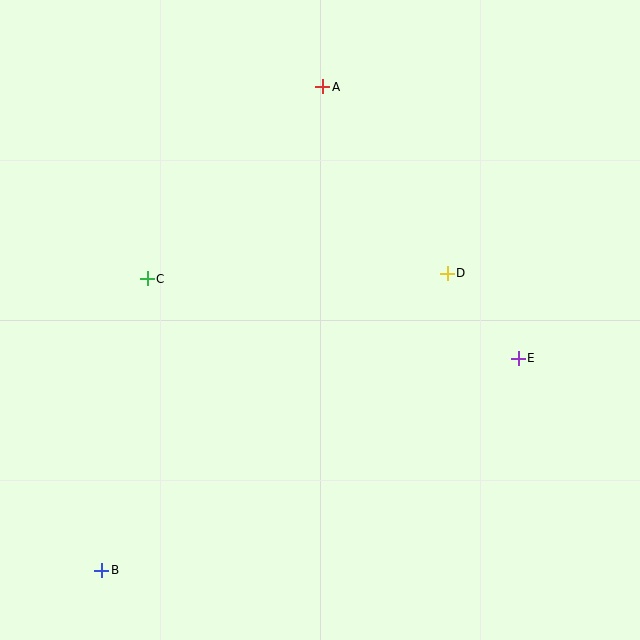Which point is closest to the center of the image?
Point D at (447, 273) is closest to the center.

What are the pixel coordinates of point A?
Point A is at (323, 87).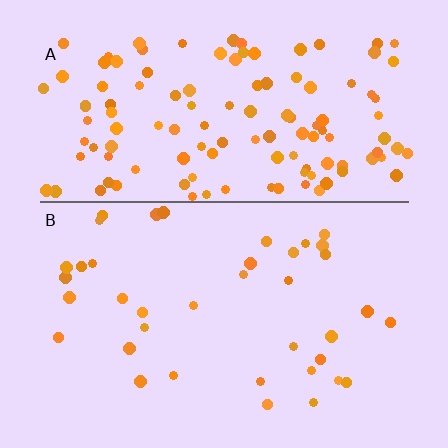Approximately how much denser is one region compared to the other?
Approximately 3.4× — region A over region B.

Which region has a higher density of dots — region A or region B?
A (the top).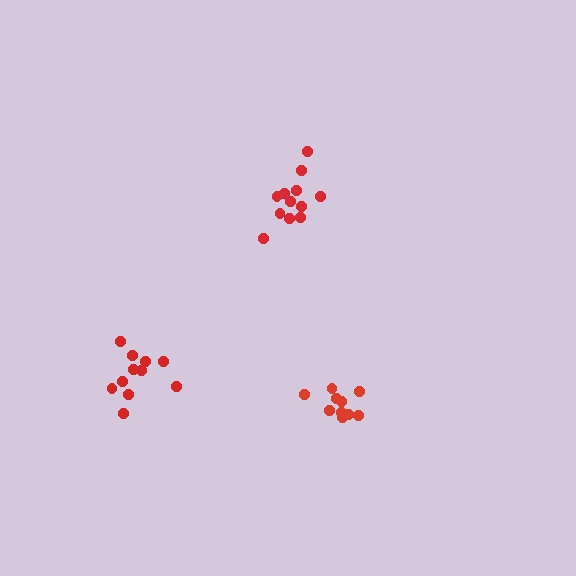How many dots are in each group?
Group 1: 12 dots, Group 2: 10 dots, Group 3: 11 dots (33 total).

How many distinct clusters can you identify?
There are 3 distinct clusters.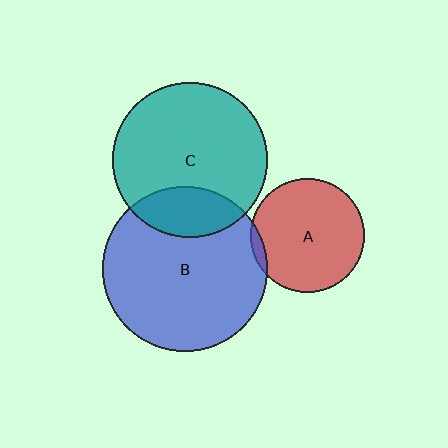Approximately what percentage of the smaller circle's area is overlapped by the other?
Approximately 20%.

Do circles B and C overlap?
Yes.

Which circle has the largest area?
Circle B (blue).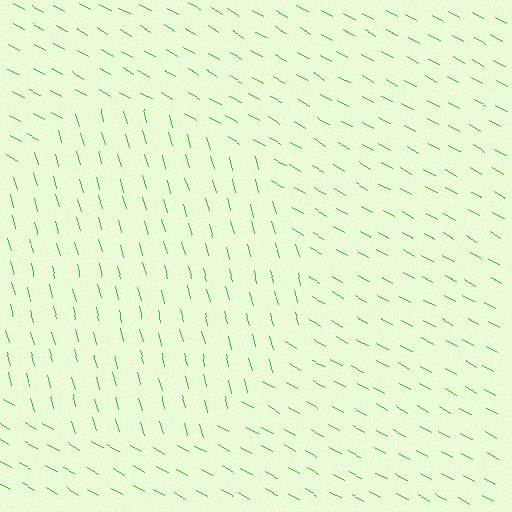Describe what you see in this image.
The image is filled with small green line segments. A circle region in the image has lines oriented differently from the surrounding lines, creating a visible texture boundary.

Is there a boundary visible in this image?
Yes, there is a texture boundary formed by a change in line orientation.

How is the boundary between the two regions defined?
The boundary is defined purely by a change in line orientation (approximately 45 degrees difference). All lines are the same color and thickness.